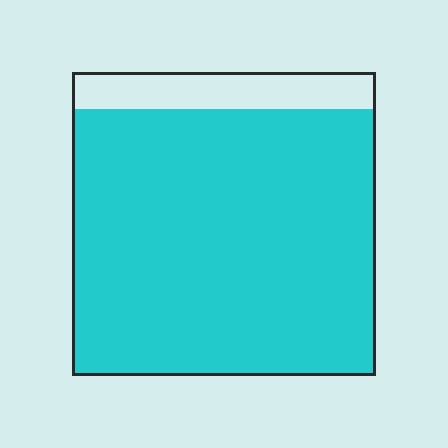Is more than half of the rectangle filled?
Yes.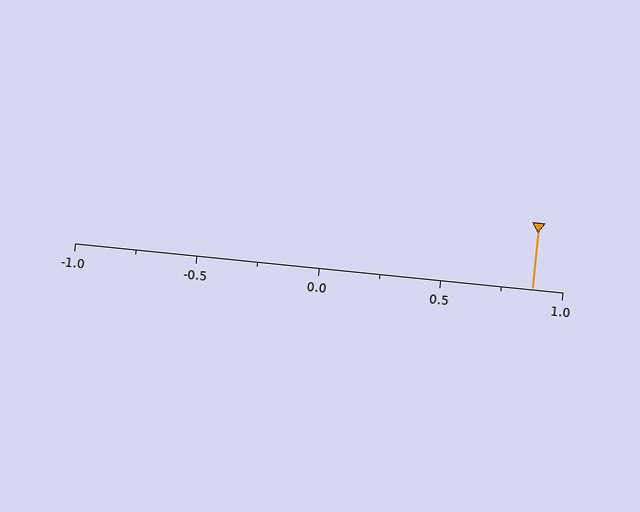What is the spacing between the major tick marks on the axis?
The major ticks are spaced 0.5 apart.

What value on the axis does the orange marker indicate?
The marker indicates approximately 0.88.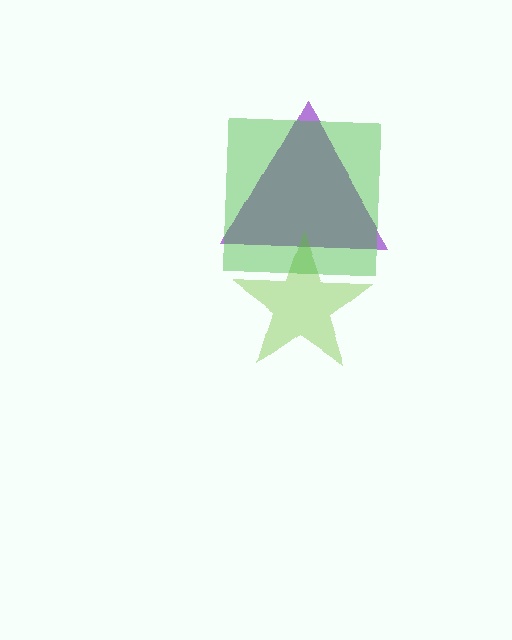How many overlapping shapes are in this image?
There are 3 overlapping shapes in the image.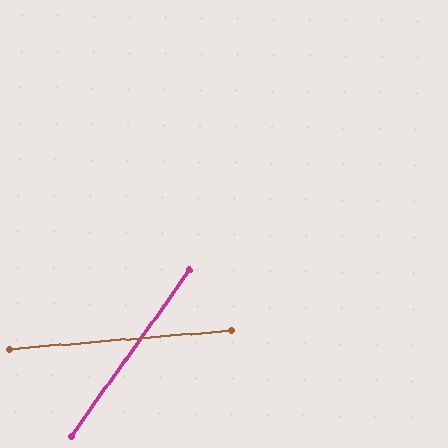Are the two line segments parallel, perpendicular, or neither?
Neither parallel nor perpendicular — they differ by about 49°.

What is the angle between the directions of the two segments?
Approximately 49 degrees.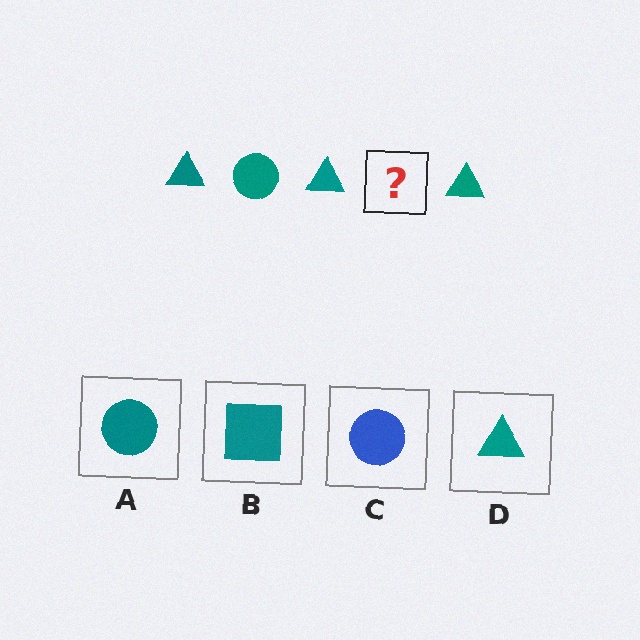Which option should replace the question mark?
Option A.